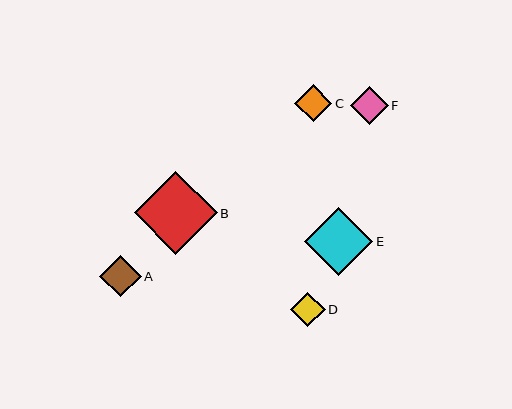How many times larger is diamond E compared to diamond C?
Diamond E is approximately 1.8 times the size of diamond C.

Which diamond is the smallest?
Diamond D is the smallest with a size of approximately 34 pixels.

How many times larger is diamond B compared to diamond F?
Diamond B is approximately 2.2 times the size of diamond F.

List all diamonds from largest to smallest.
From largest to smallest: B, E, A, F, C, D.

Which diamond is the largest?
Diamond B is the largest with a size of approximately 83 pixels.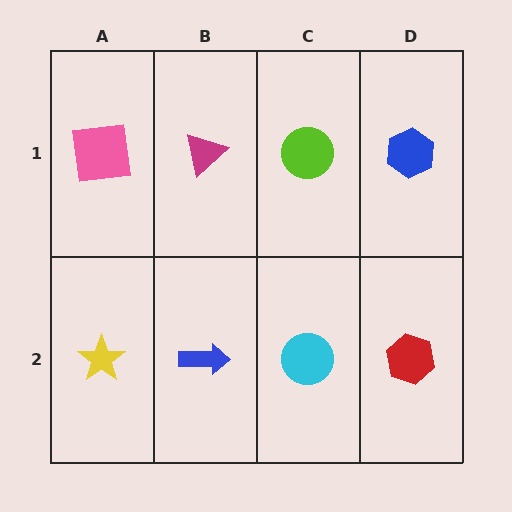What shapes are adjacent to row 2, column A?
A pink square (row 1, column A), a blue arrow (row 2, column B).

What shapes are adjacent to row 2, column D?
A blue hexagon (row 1, column D), a cyan circle (row 2, column C).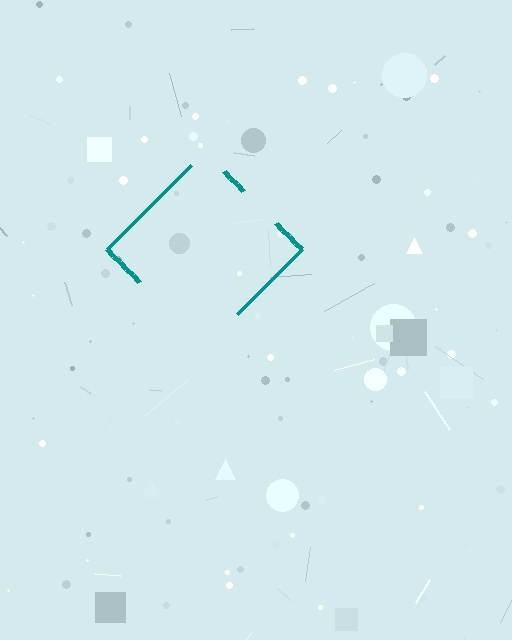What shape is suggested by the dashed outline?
The dashed outline suggests a diamond.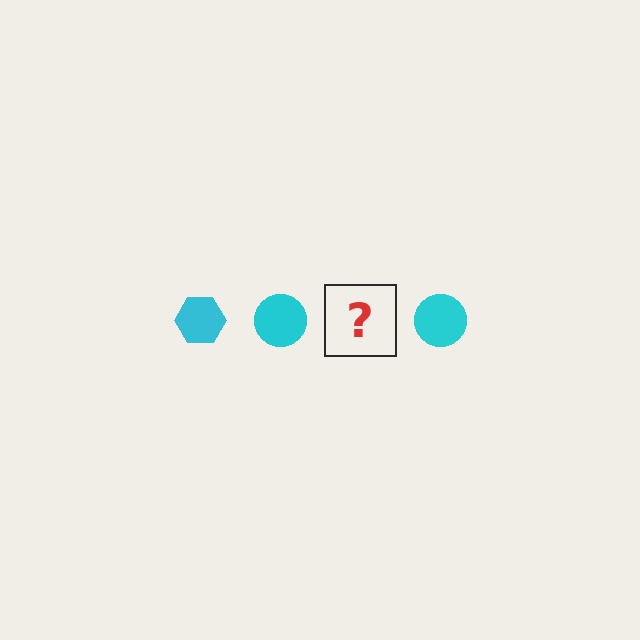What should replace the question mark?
The question mark should be replaced with a cyan hexagon.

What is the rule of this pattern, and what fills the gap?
The rule is that the pattern cycles through hexagon, circle shapes in cyan. The gap should be filled with a cyan hexagon.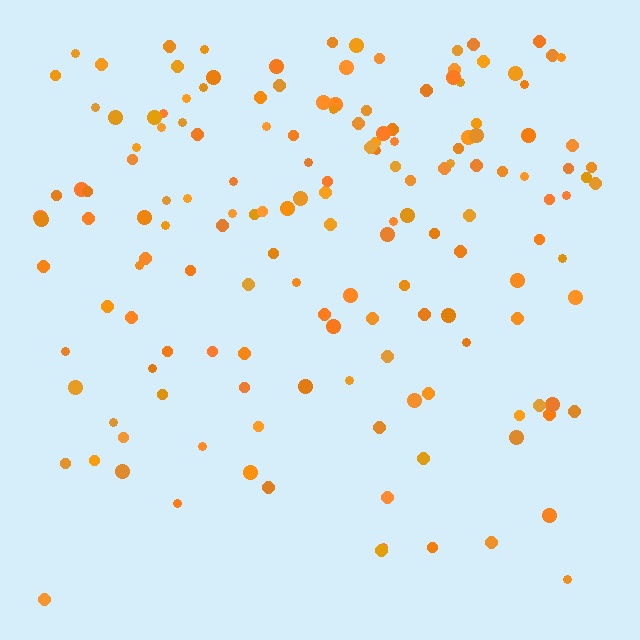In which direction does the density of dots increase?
From bottom to top, with the top side densest.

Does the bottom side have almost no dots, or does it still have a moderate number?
Still a moderate number, just noticeably fewer than the top.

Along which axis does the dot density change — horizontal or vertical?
Vertical.